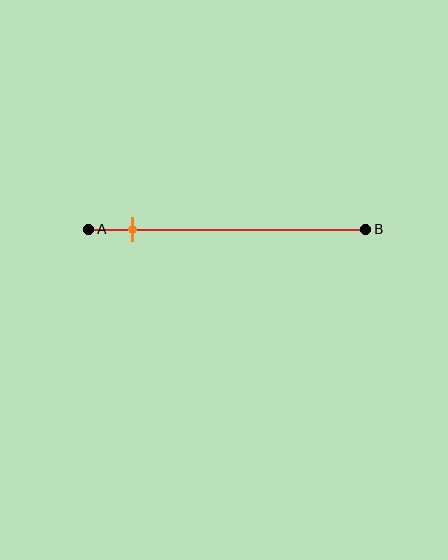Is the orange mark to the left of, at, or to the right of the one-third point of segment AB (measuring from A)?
The orange mark is to the left of the one-third point of segment AB.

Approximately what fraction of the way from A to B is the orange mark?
The orange mark is approximately 15% of the way from A to B.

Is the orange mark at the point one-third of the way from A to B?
No, the mark is at about 15% from A, not at the 33% one-third point.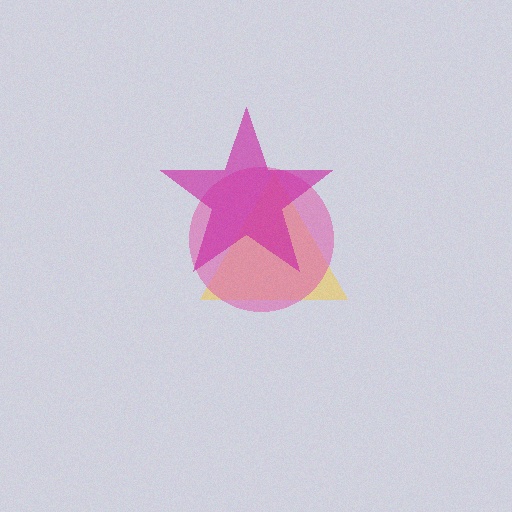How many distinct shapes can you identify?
There are 3 distinct shapes: a yellow triangle, a pink circle, a magenta star.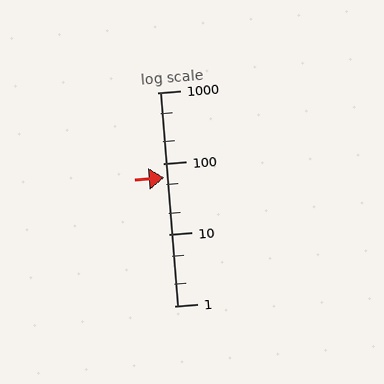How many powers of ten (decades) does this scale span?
The scale spans 3 decades, from 1 to 1000.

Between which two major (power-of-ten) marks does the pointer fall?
The pointer is between 10 and 100.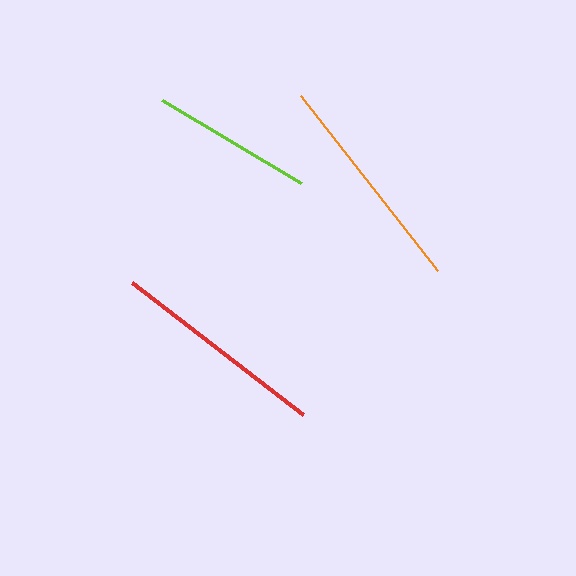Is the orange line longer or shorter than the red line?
The orange line is longer than the red line.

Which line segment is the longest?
The orange line is the longest at approximately 222 pixels.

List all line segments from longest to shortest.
From longest to shortest: orange, red, lime.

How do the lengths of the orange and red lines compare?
The orange and red lines are approximately the same length.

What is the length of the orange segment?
The orange segment is approximately 222 pixels long.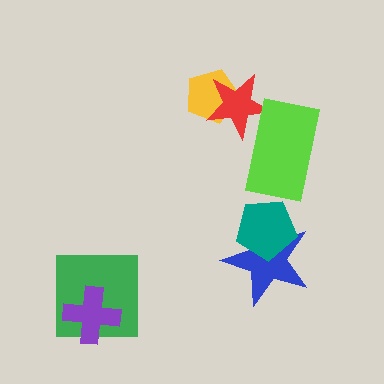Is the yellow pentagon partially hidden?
Yes, it is partially covered by another shape.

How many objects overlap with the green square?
1 object overlaps with the green square.